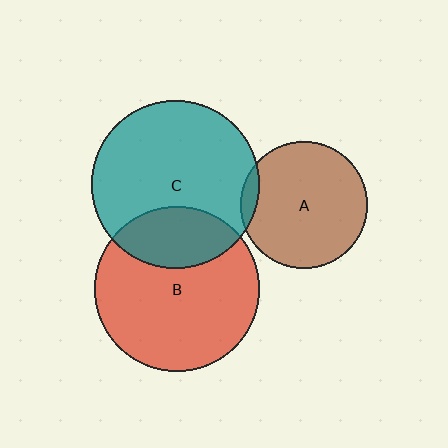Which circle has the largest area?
Circle C (teal).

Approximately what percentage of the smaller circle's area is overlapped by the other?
Approximately 5%.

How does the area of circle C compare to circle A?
Approximately 1.8 times.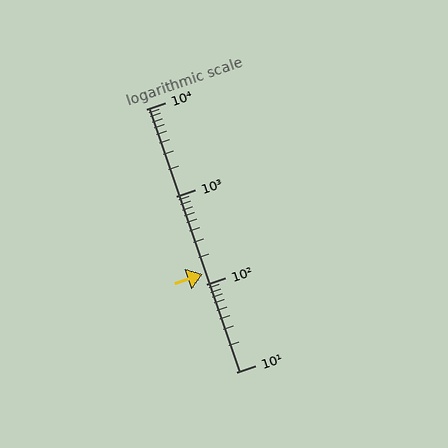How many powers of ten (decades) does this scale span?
The scale spans 3 decades, from 10 to 10000.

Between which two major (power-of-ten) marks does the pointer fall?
The pointer is between 100 and 1000.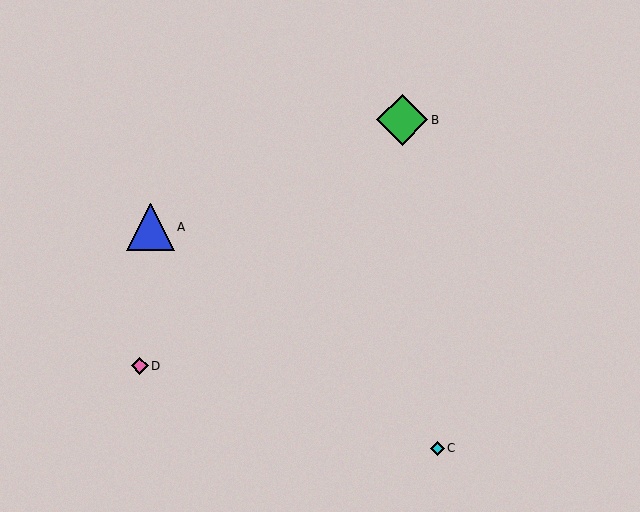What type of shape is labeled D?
Shape D is a pink diamond.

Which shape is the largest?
The green diamond (labeled B) is the largest.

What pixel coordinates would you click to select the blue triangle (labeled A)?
Click at (150, 227) to select the blue triangle A.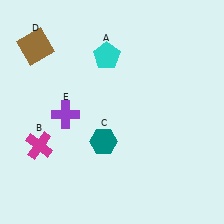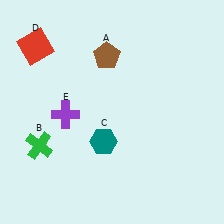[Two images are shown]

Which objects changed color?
A changed from cyan to brown. B changed from magenta to green. D changed from brown to red.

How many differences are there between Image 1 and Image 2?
There are 3 differences between the two images.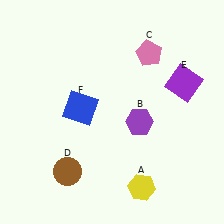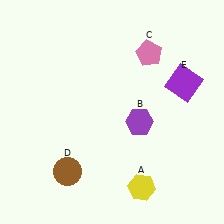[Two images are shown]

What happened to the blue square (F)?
The blue square (F) was removed in Image 2. It was in the top-left area of Image 1.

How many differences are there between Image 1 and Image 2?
There is 1 difference between the two images.